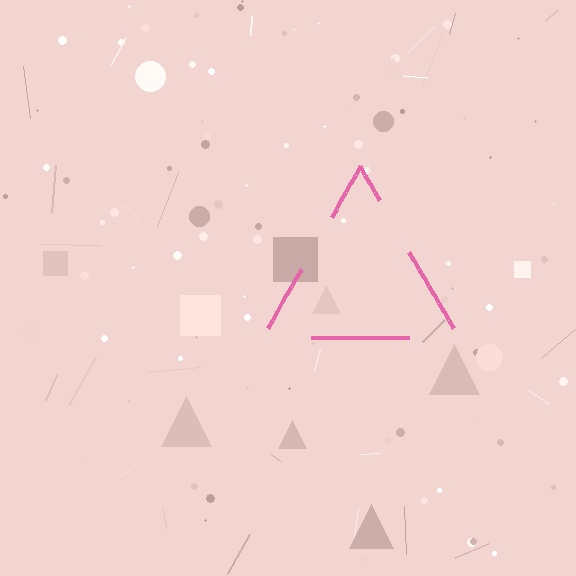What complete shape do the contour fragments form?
The contour fragments form a triangle.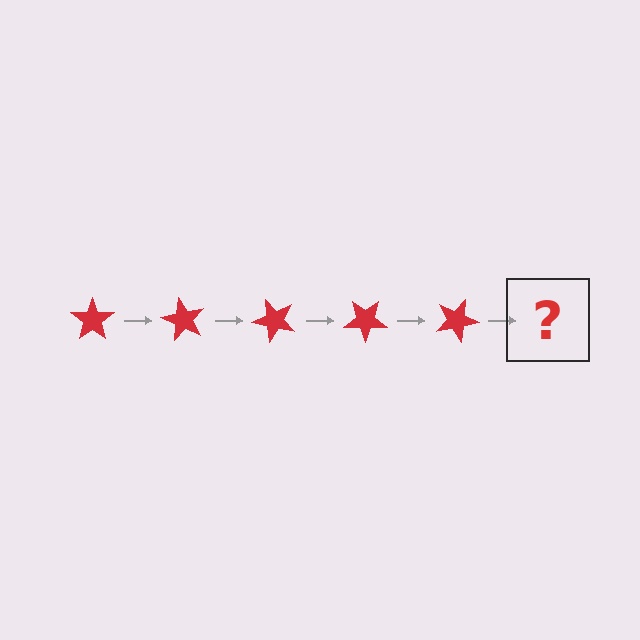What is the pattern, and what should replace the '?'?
The pattern is that the star rotates 60 degrees each step. The '?' should be a red star rotated 300 degrees.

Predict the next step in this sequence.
The next step is a red star rotated 300 degrees.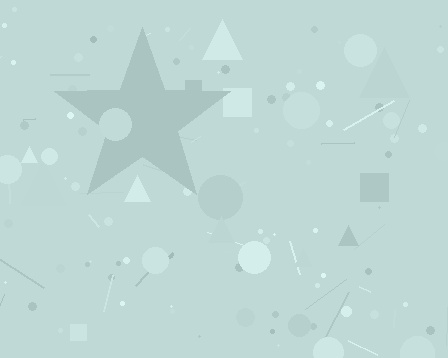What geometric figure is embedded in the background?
A star is embedded in the background.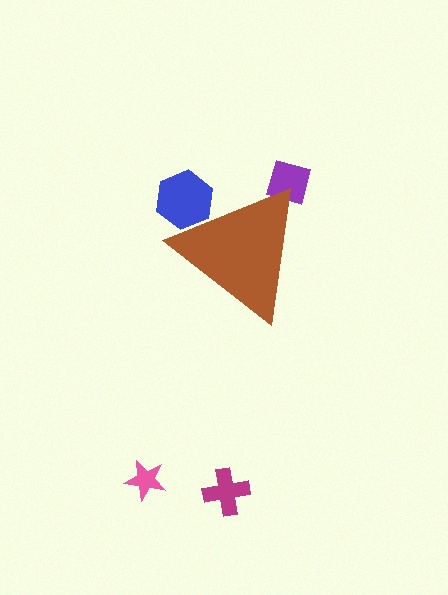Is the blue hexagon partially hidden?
Yes, the blue hexagon is partially hidden behind the brown triangle.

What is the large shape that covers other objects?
A brown triangle.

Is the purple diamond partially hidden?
Yes, the purple diamond is partially hidden behind the brown triangle.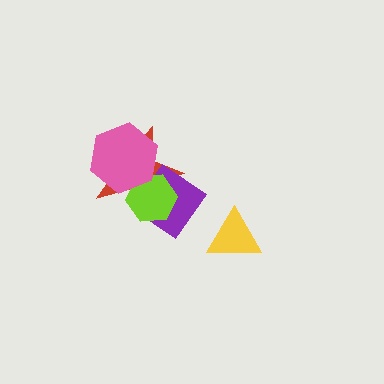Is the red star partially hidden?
Yes, it is partially covered by another shape.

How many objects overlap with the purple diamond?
2 objects overlap with the purple diamond.